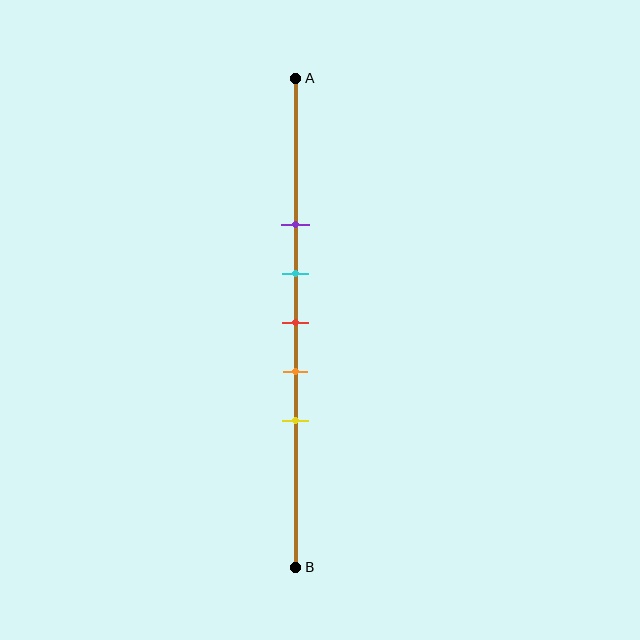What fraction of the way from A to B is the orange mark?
The orange mark is approximately 60% (0.6) of the way from A to B.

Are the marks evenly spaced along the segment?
Yes, the marks are approximately evenly spaced.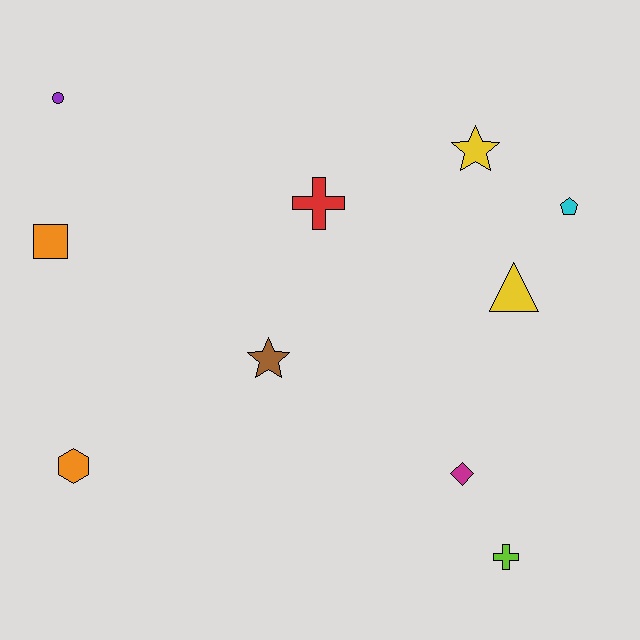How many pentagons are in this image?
There is 1 pentagon.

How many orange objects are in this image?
There are 2 orange objects.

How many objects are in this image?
There are 10 objects.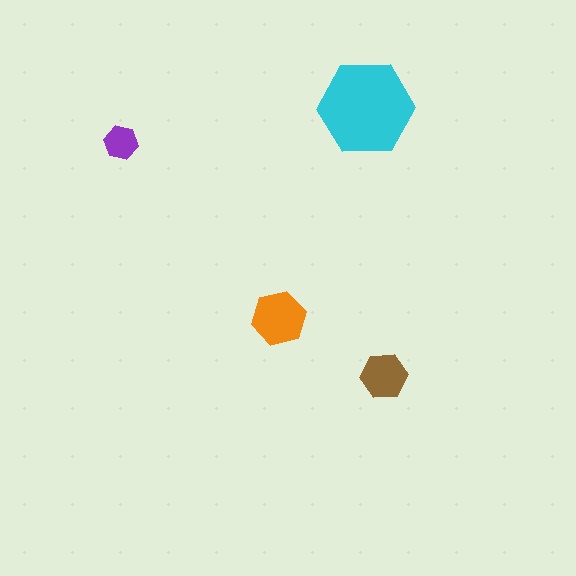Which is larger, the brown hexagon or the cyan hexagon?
The cyan one.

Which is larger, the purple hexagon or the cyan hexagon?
The cyan one.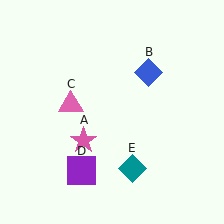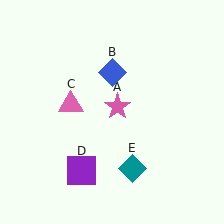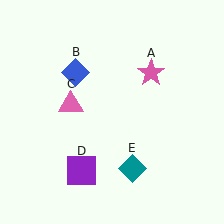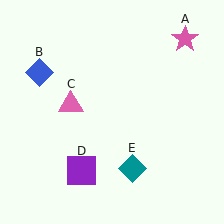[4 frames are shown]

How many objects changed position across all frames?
2 objects changed position: pink star (object A), blue diamond (object B).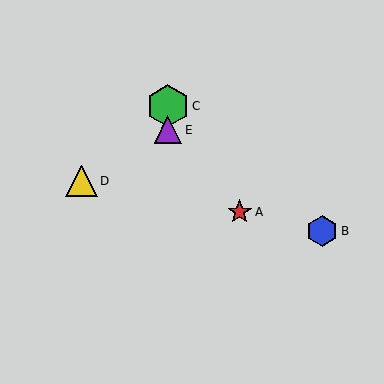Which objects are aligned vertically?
Objects C, E are aligned vertically.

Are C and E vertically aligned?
Yes, both are at x≈168.